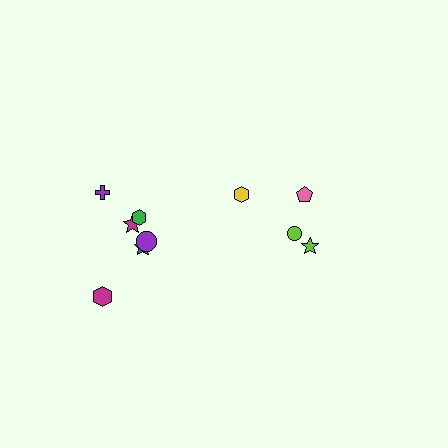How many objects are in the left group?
There are 6 objects.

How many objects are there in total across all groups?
There are 10 objects.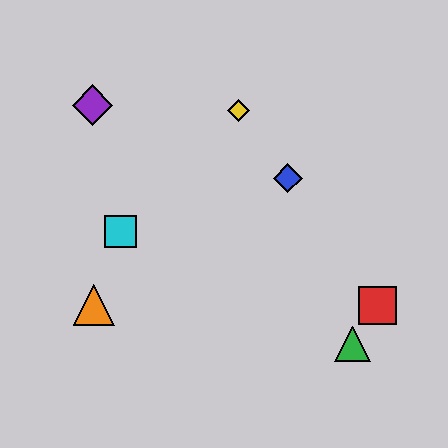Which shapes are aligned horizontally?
The red square, the orange triangle are aligned horizontally.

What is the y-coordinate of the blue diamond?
The blue diamond is at y≈178.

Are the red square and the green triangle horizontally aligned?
No, the red square is at y≈305 and the green triangle is at y≈344.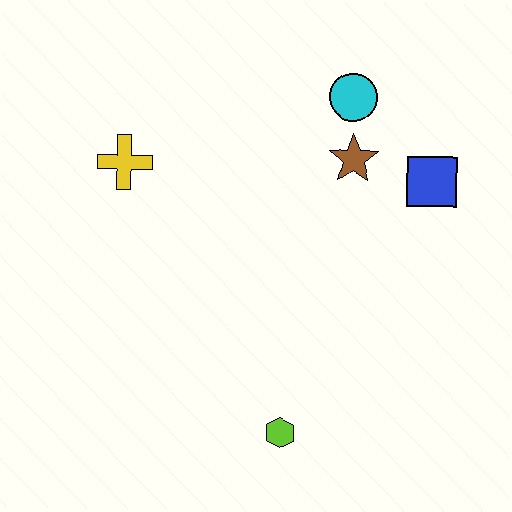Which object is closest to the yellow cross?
The brown star is closest to the yellow cross.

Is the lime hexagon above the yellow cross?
No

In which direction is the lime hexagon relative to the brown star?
The lime hexagon is below the brown star.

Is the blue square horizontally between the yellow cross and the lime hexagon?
No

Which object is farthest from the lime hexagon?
The cyan circle is farthest from the lime hexagon.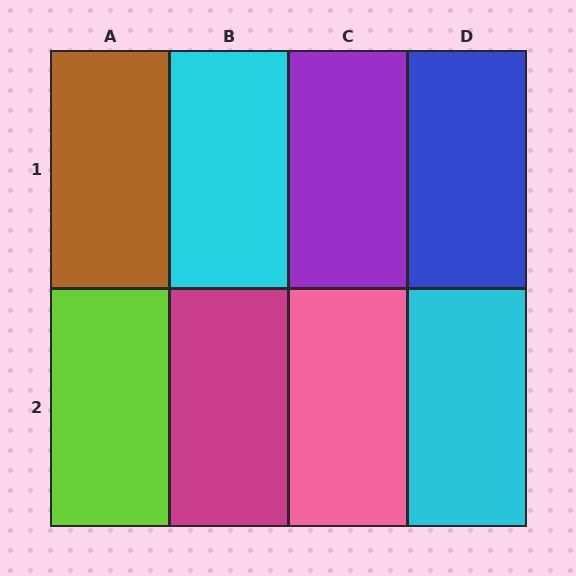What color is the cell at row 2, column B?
Magenta.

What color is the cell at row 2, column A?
Lime.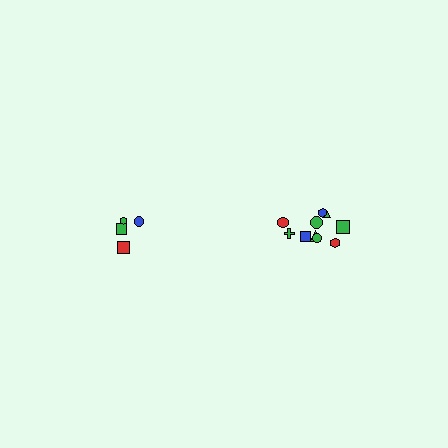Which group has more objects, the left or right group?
The right group.